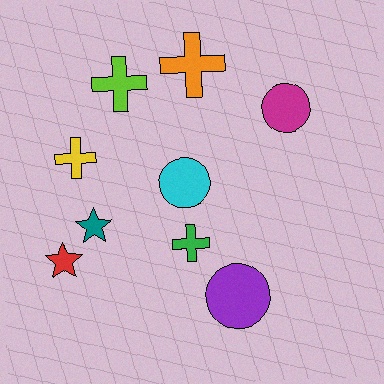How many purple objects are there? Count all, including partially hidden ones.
There is 1 purple object.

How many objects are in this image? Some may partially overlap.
There are 9 objects.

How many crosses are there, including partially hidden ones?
There are 4 crosses.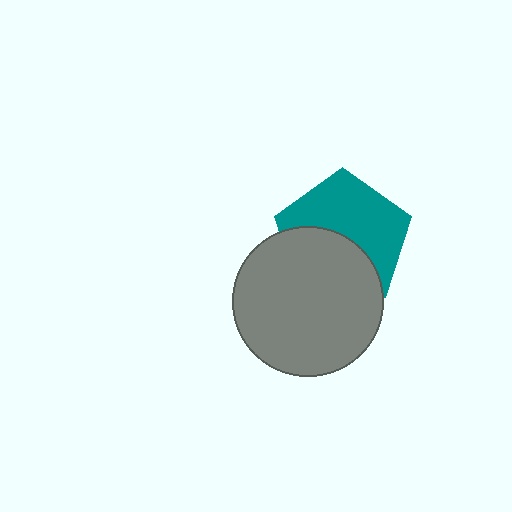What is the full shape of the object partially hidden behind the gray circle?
The partially hidden object is a teal pentagon.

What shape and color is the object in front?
The object in front is a gray circle.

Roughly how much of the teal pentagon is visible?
About half of it is visible (roughly 56%).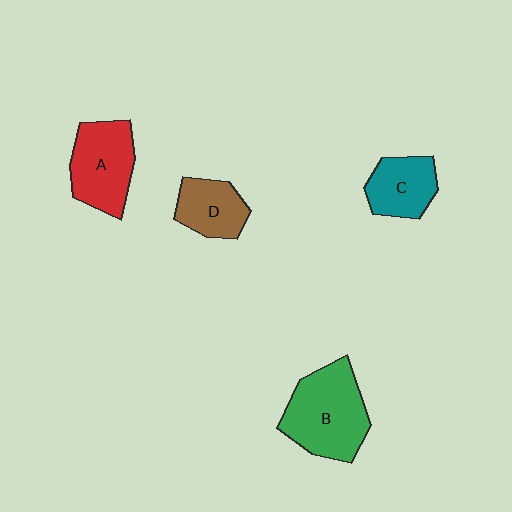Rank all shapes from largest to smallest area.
From largest to smallest: B (green), A (red), C (teal), D (brown).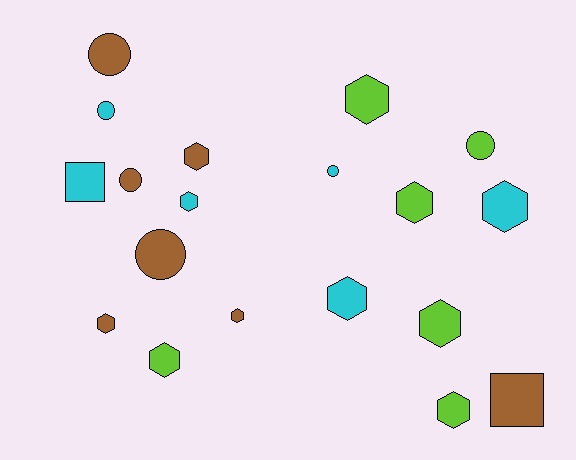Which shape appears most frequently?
Hexagon, with 11 objects.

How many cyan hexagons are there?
There are 3 cyan hexagons.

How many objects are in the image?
There are 19 objects.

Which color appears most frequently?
Brown, with 7 objects.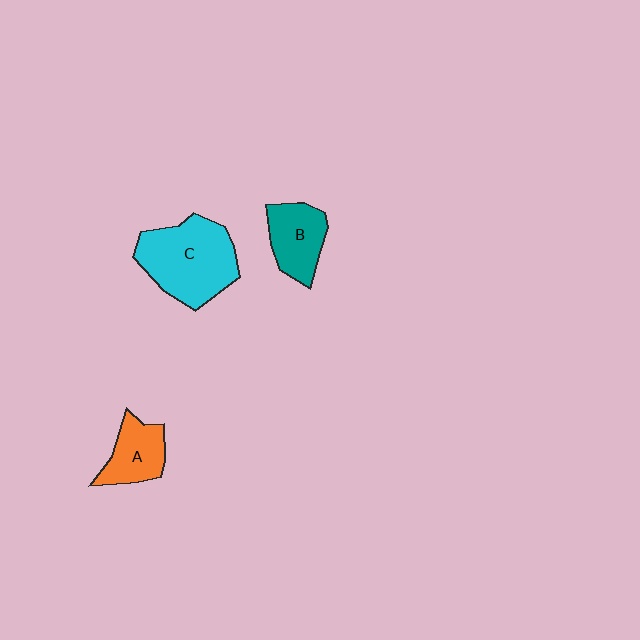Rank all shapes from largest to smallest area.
From largest to smallest: C (cyan), B (teal), A (orange).